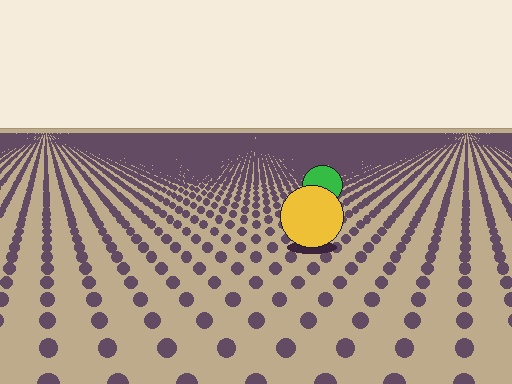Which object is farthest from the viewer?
The green circle is farthest from the viewer. It appears smaller and the ground texture around it is denser.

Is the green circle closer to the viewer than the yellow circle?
No. The yellow circle is closer — you can tell from the texture gradient: the ground texture is coarser near it.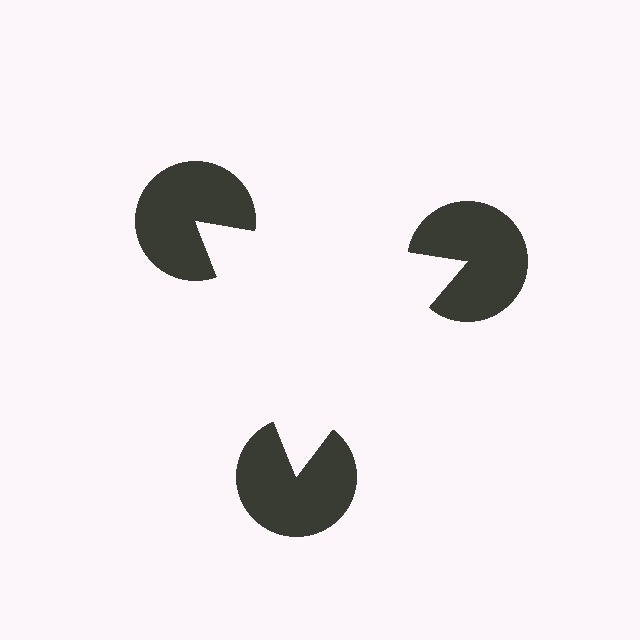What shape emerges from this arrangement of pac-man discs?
An illusory triangle — its edges are inferred from the aligned wedge cuts in the pac-man discs, not physically drawn.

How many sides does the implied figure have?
3 sides.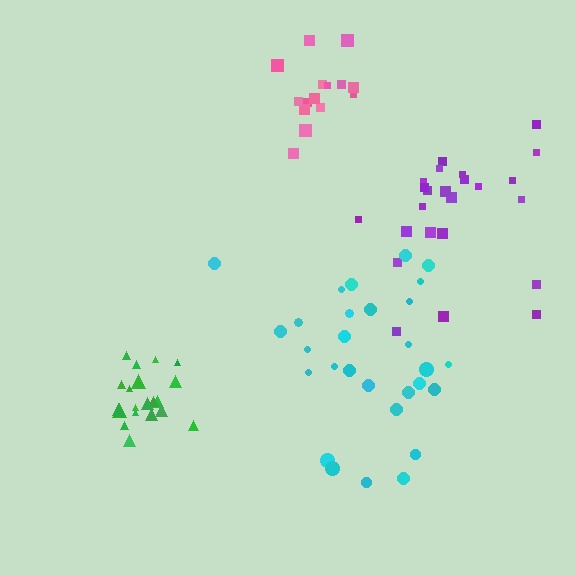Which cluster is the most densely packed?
Green.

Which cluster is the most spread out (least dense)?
Cyan.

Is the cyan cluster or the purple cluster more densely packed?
Purple.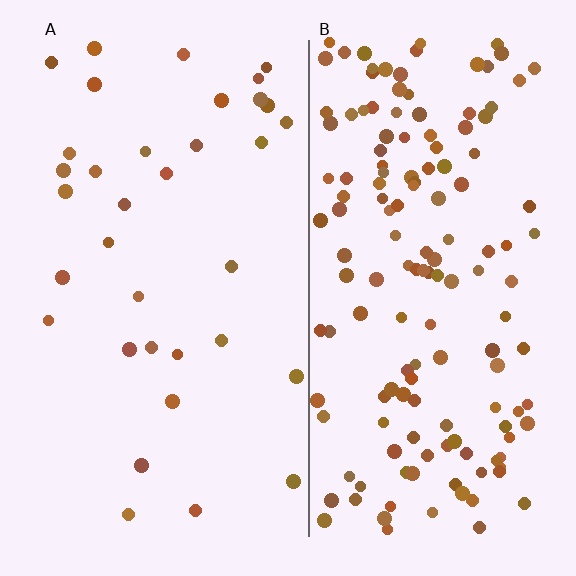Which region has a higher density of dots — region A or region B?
B (the right).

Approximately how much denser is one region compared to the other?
Approximately 4.5× — region B over region A.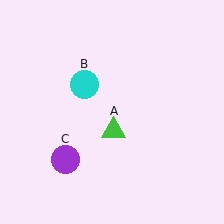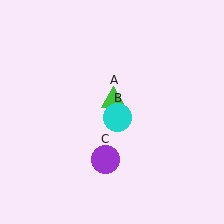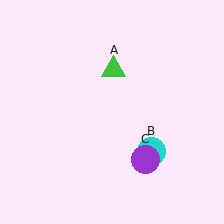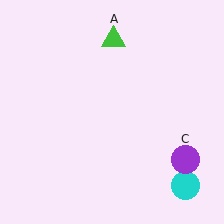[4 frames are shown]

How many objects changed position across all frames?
3 objects changed position: green triangle (object A), cyan circle (object B), purple circle (object C).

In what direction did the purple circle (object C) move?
The purple circle (object C) moved right.